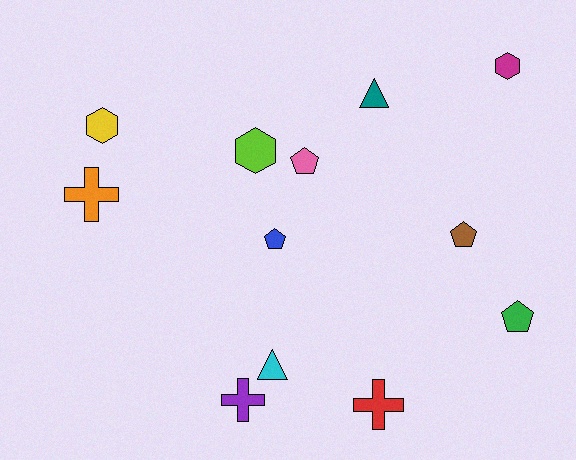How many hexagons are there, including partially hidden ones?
There are 3 hexagons.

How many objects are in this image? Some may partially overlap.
There are 12 objects.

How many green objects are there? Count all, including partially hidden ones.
There is 1 green object.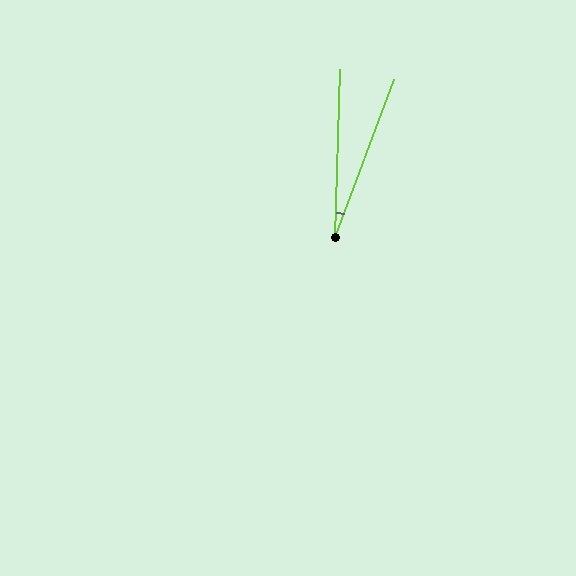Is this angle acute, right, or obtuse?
It is acute.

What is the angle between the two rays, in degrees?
Approximately 19 degrees.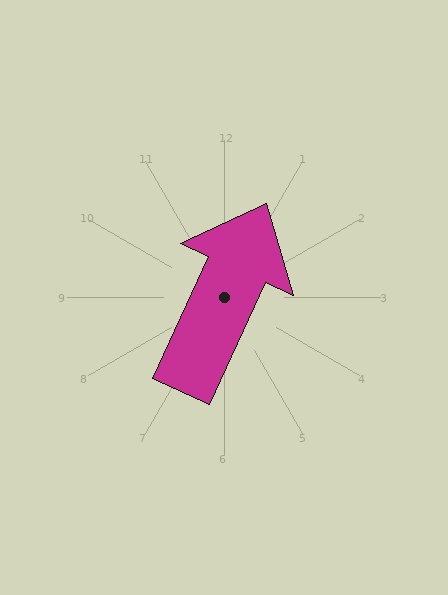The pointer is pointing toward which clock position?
Roughly 1 o'clock.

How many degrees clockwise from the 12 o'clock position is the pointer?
Approximately 25 degrees.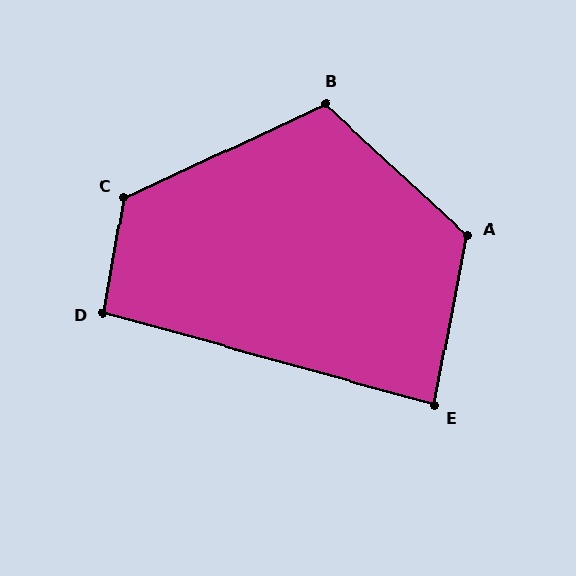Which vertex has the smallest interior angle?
E, at approximately 86 degrees.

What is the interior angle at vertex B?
Approximately 113 degrees (obtuse).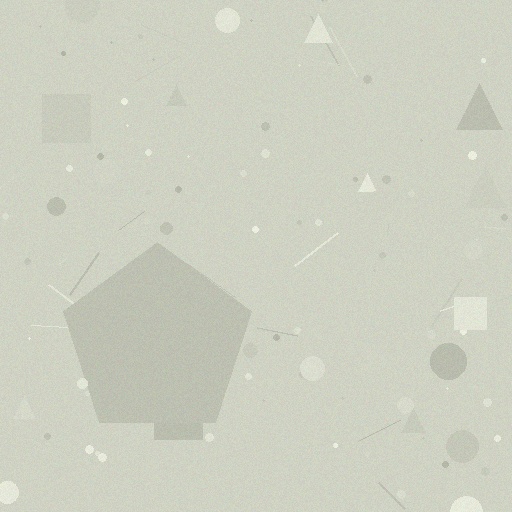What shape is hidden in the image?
A pentagon is hidden in the image.